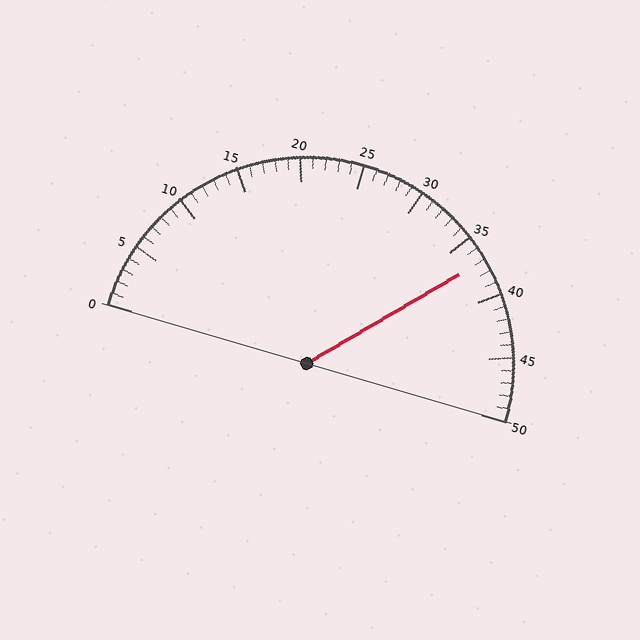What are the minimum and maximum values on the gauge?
The gauge ranges from 0 to 50.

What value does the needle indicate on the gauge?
The needle indicates approximately 37.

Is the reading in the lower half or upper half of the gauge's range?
The reading is in the upper half of the range (0 to 50).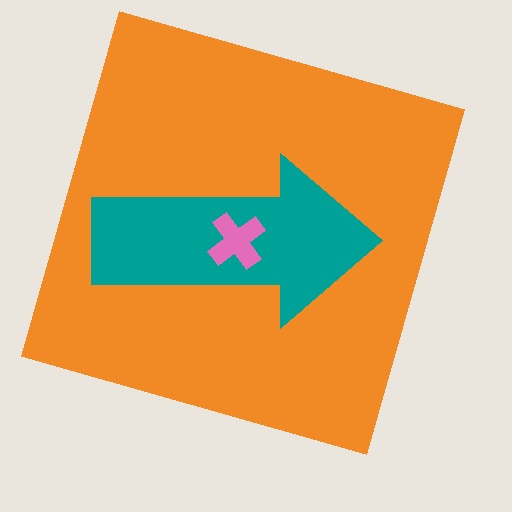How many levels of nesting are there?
3.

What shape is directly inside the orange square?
The teal arrow.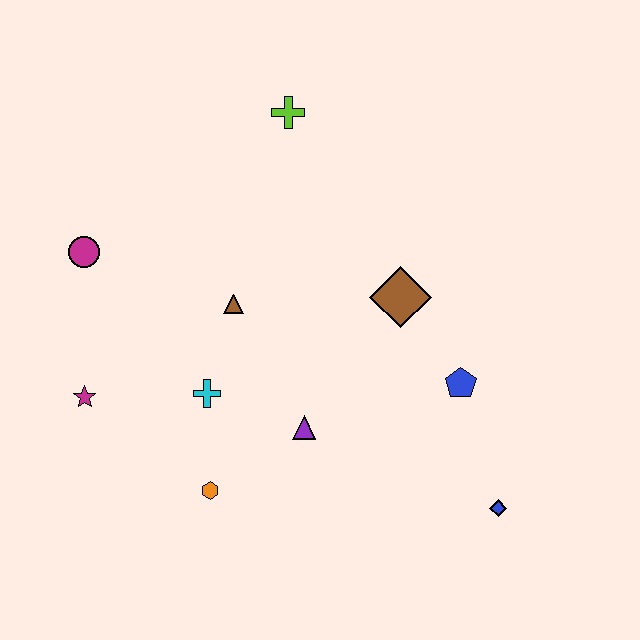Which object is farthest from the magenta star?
The blue diamond is farthest from the magenta star.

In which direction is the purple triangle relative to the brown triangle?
The purple triangle is below the brown triangle.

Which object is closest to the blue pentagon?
The brown diamond is closest to the blue pentagon.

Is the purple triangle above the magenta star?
No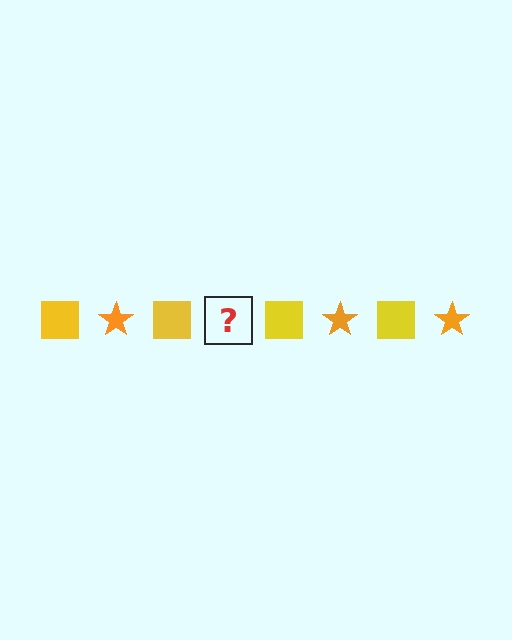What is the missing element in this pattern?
The missing element is an orange star.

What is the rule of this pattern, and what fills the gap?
The rule is that the pattern alternates between yellow square and orange star. The gap should be filled with an orange star.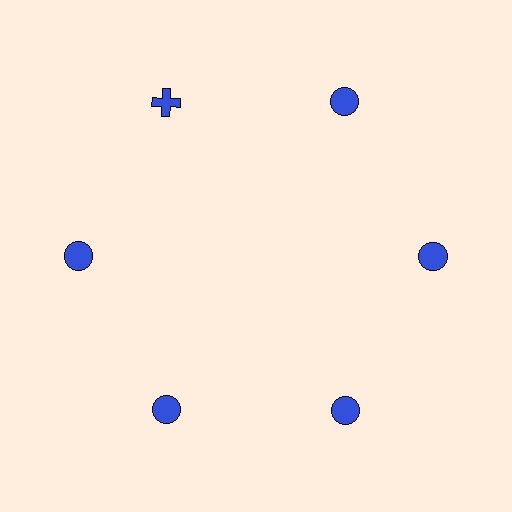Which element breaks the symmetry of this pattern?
The blue cross at roughly the 11 o'clock position breaks the symmetry. All other shapes are blue circles.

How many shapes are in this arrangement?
There are 6 shapes arranged in a ring pattern.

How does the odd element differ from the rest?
It has a different shape: cross instead of circle.